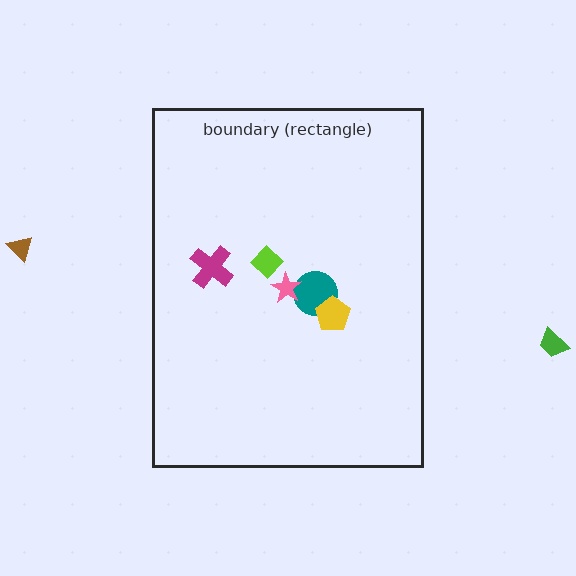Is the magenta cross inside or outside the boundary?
Inside.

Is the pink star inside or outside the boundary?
Inside.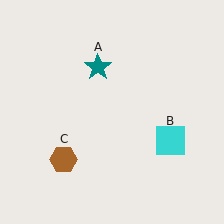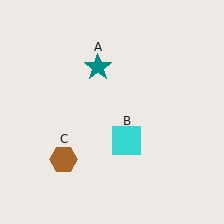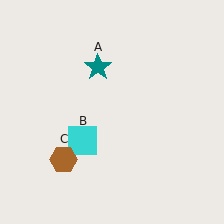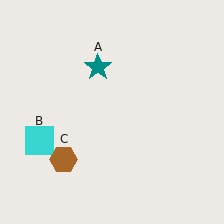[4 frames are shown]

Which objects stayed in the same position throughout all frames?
Teal star (object A) and brown hexagon (object C) remained stationary.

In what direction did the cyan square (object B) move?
The cyan square (object B) moved left.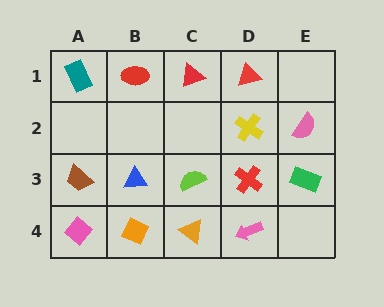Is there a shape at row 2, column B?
No, that cell is empty.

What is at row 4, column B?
An orange diamond.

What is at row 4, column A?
A pink diamond.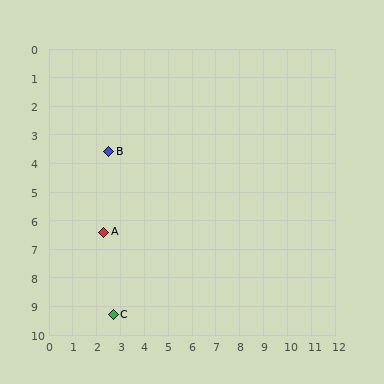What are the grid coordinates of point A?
Point A is at approximately (2.3, 6.4).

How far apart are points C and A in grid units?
Points C and A are about 2.9 grid units apart.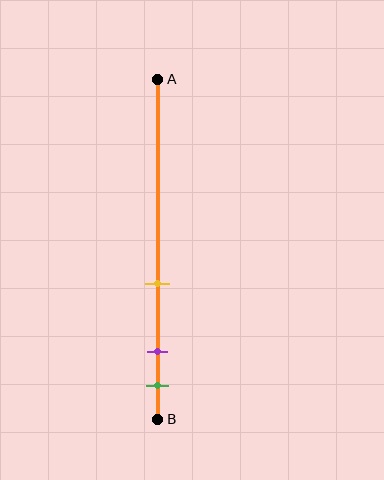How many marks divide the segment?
There are 3 marks dividing the segment.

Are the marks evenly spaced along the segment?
No, the marks are not evenly spaced.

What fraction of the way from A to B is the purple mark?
The purple mark is approximately 80% (0.8) of the way from A to B.